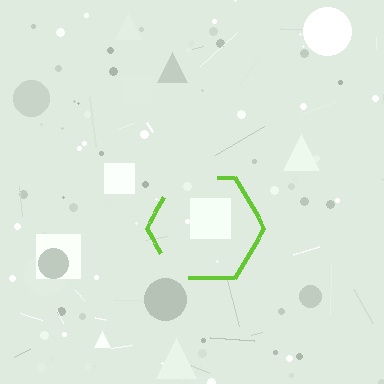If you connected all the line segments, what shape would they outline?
They would outline a hexagon.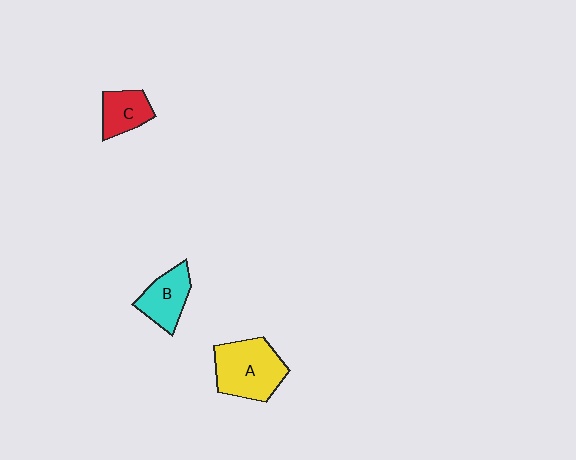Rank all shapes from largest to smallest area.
From largest to smallest: A (yellow), B (cyan), C (red).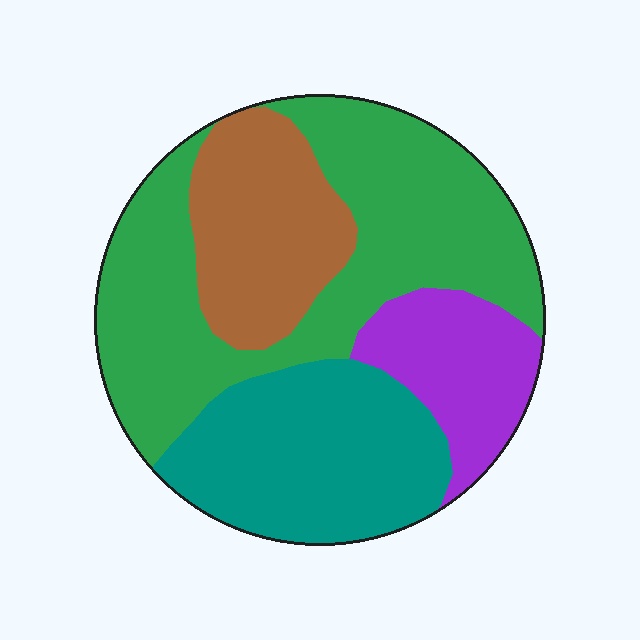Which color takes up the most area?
Green, at roughly 40%.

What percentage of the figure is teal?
Teal takes up about one quarter (1/4) of the figure.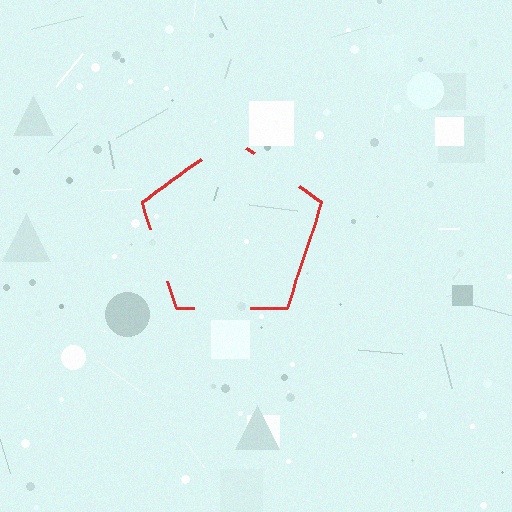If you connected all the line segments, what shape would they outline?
They would outline a pentagon.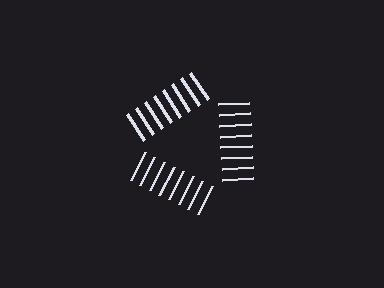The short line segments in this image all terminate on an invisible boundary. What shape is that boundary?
An illusory triangle — the line segments terminate on its edges but no continuous stroke is drawn.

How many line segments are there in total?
24 — 8 along each of the 3 edges.